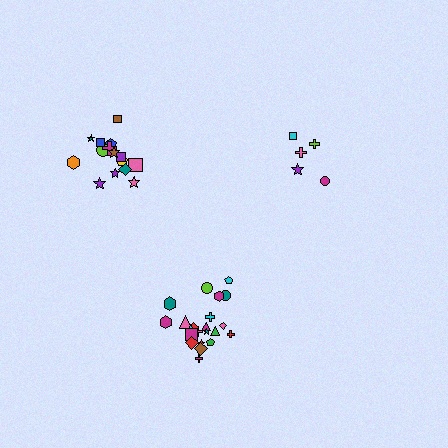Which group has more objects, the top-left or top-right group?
The top-left group.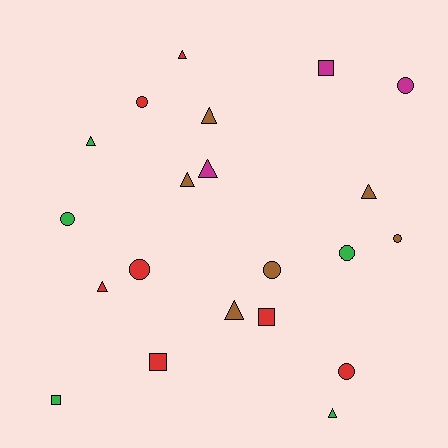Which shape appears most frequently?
Triangle, with 9 objects.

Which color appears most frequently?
Red, with 7 objects.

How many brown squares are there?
There are no brown squares.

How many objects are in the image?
There are 21 objects.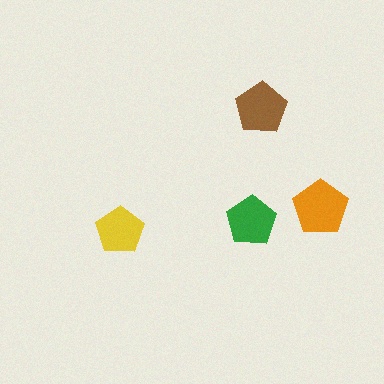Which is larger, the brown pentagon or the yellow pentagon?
The brown one.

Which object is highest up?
The brown pentagon is topmost.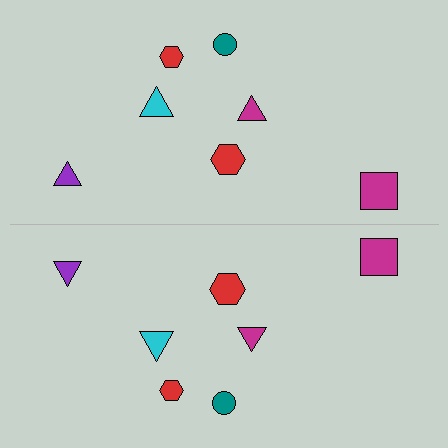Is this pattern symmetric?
Yes, this pattern has bilateral (reflection) symmetry.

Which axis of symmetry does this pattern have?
The pattern has a horizontal axis of symmetry running through the center of the image.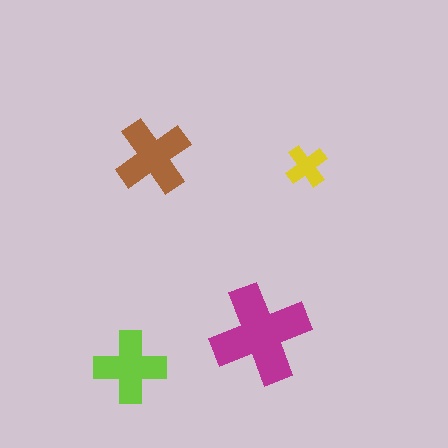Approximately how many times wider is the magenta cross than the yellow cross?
About 2.5 times wider.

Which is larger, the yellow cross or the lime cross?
The lime one.